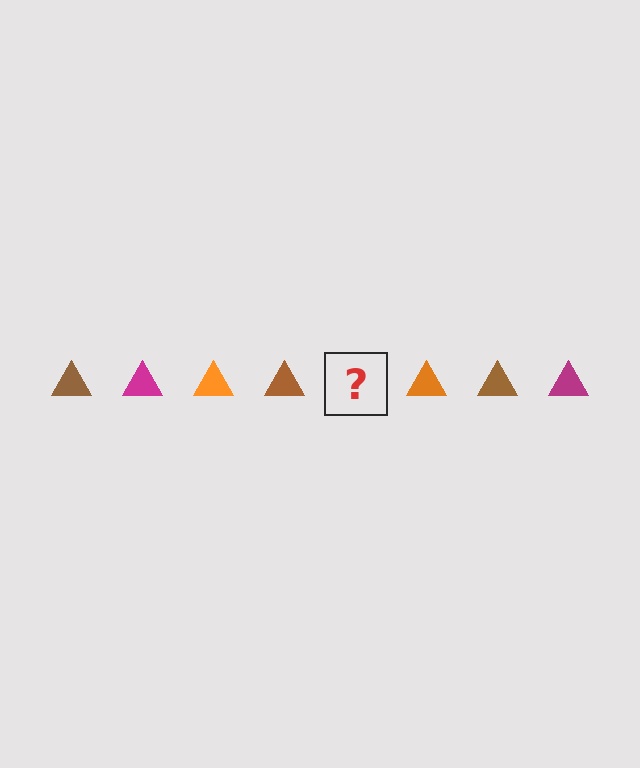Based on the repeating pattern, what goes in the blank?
The blank should be a magenta triangle.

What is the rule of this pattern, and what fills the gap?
The rule is that the pattern cycles through brown, magenta, orange triangles. The gap should be filled with a magenta triangle.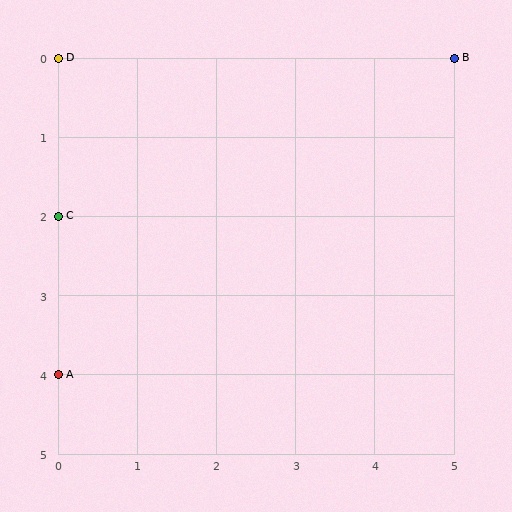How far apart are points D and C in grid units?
Points D and C are 2 rows apart.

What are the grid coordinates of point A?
Point A is at grid coordinates (0, 4).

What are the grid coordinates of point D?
Point D is at grid coordinates (0, 0).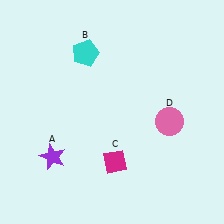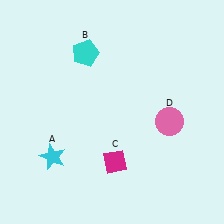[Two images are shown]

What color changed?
The star (A) changed from purple in Image 1 to cyan in Image 2.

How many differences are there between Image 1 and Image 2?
There is 1 difference between the two images.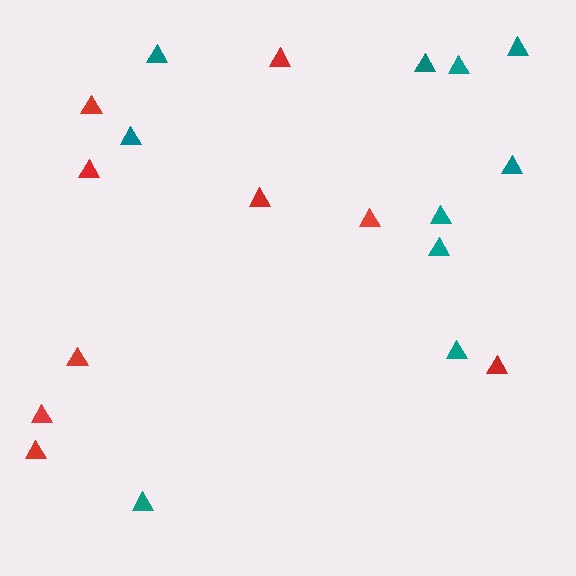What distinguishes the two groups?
There are 2 groups: one group of teal triangles (10) and one group of red triangles (9).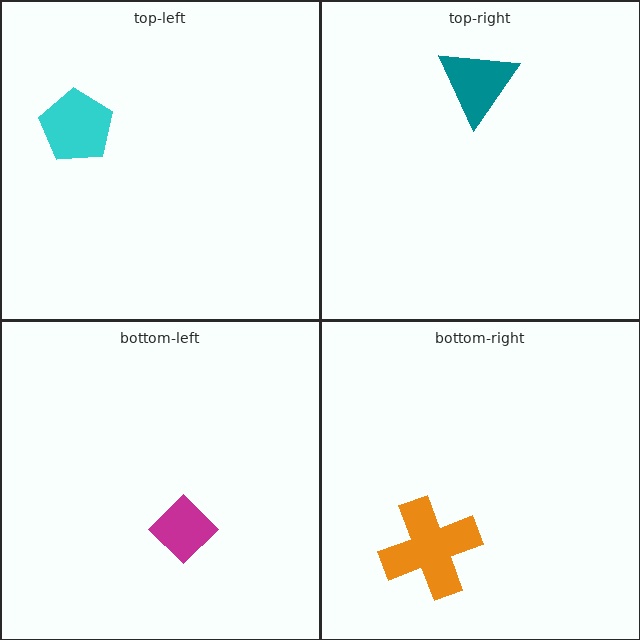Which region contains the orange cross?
The bottom-right region.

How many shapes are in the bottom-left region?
1.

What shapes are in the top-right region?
The teal triangle.